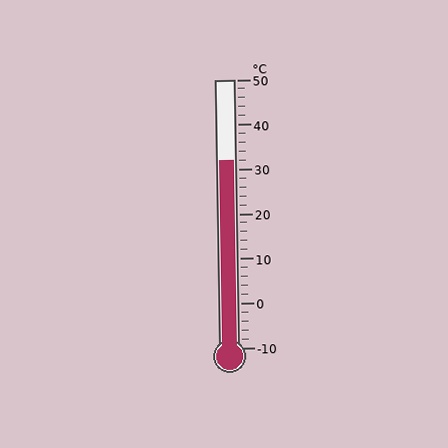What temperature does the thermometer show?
The thermometer shows approximately 32°C.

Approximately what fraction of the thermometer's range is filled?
The thermometer is filled to approximately 70% of its range.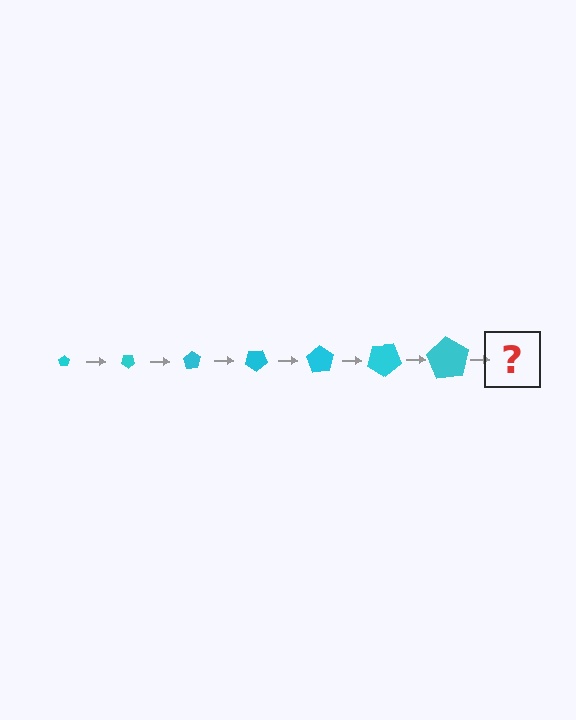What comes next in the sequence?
The next element should be a pentagon, larger than the previous one and rotated 245 degrees from the start.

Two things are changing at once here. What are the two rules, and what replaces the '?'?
The two rules are that the pentagon grows larger each step and it rotates 35 degrees each step. The '?' should be a pentagon, larger than the previous one and rotated 245 degrees from the start.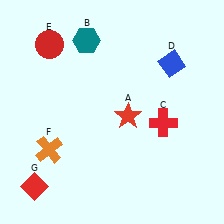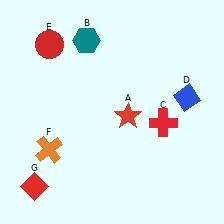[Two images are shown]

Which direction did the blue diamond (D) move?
The blue diamond (D) moved down.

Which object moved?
The blue diamond (D) moved down.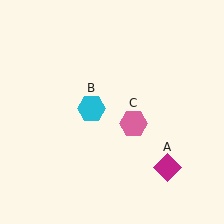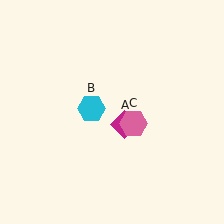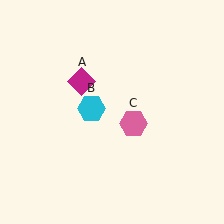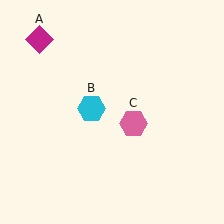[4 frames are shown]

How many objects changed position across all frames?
1 object changed position: magenta diamond (object A).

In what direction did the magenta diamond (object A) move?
The magenta diamond (object A) moved up and to the left.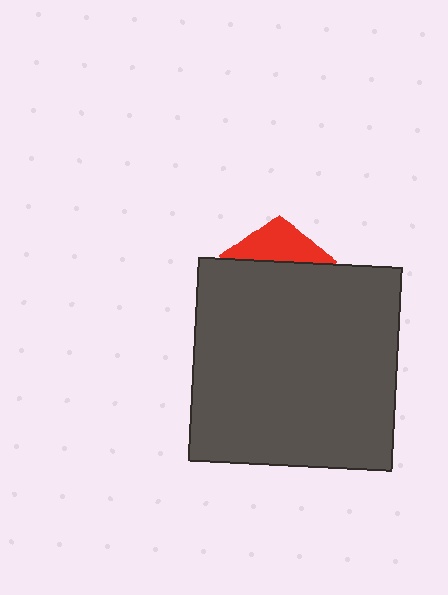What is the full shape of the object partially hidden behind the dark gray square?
The partially hidden object is a red pentagon.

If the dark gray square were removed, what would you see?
You would see the complete red pentagon.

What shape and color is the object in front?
The object in front is a dark gray square.